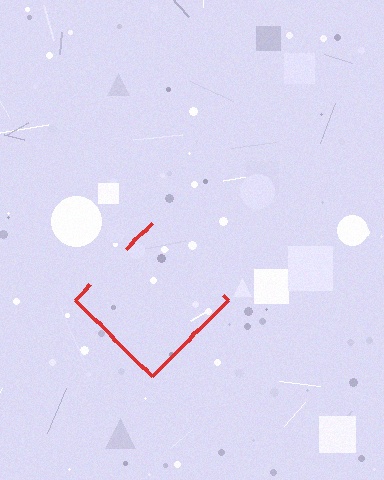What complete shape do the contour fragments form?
The contour fragments form a diamond.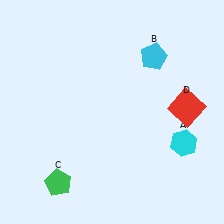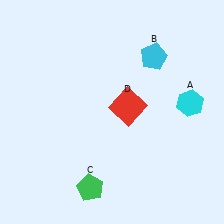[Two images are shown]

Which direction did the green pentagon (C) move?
The green pentagon (C) moved right.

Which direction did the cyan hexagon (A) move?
The cyan hexagon (A) moved up.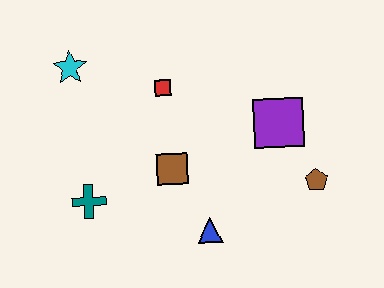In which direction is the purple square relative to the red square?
The purple square is to the right of the red square.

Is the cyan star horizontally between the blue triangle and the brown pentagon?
No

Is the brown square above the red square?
No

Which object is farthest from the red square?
The brown pentagon is farthest from the red square.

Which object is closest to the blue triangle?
The brown square is closest to the blue triangle.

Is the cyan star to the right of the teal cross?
No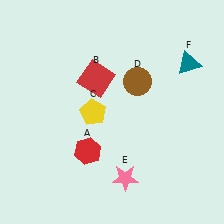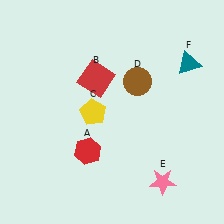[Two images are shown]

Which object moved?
The pink star (E) moved right.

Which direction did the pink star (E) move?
The pink star (E) moved right.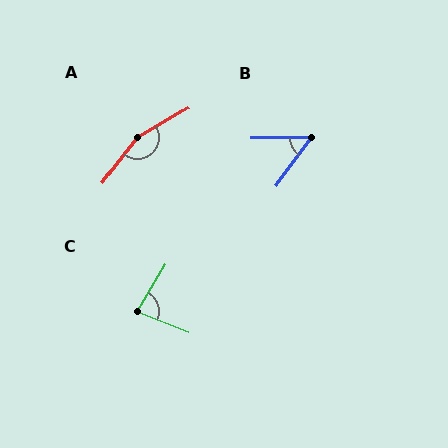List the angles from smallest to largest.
B (53°), C (81°), A (158°).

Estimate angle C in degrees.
Approximately 81 degrees.